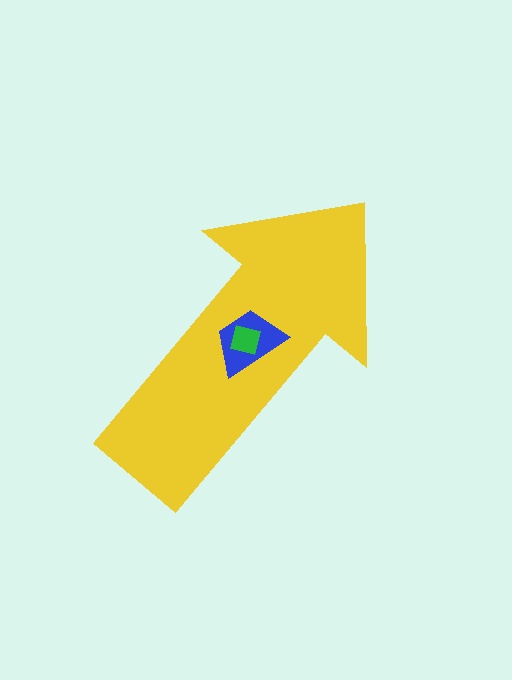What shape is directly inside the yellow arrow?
The blue trapezoid.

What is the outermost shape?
The yellow arrow.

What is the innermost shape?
The green square.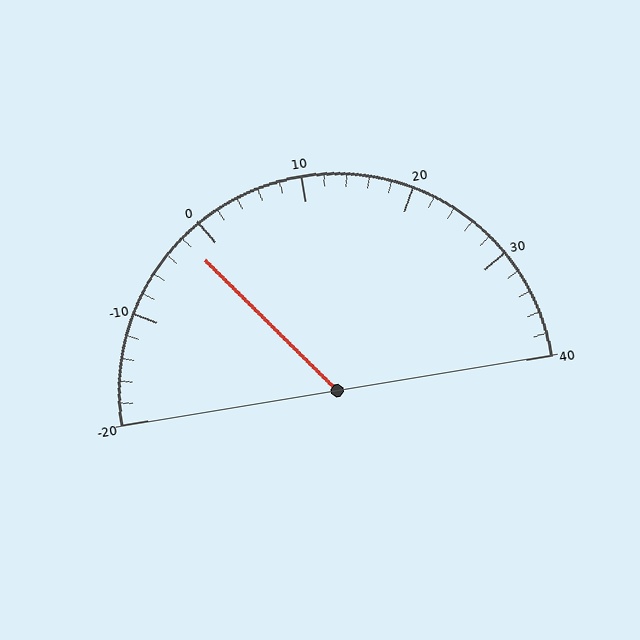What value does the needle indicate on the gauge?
The needle indicates approximately -2.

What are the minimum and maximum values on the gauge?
The gauge ranges from -20 to 40.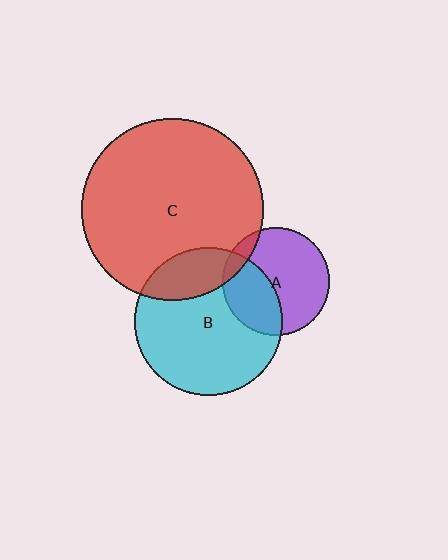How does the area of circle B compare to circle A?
Approximately 1.9 times.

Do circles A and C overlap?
Yes.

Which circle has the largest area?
Circle C (red).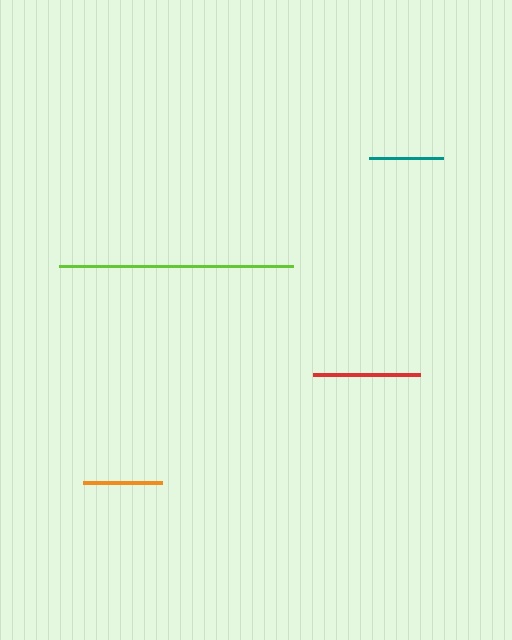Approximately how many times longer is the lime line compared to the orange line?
The lime line is approximately 3.0 times the length of the orange line.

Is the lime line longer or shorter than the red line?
The lime line is longer than the red line.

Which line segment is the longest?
The lime line is the longest at approximately 235 pixels.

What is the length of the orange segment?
The orange segment is approximately 79 pixels long.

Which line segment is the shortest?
The teal line is the shortest at approximately 74 pixels.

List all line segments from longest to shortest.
From longest to shortest: lime, red, orange, teal.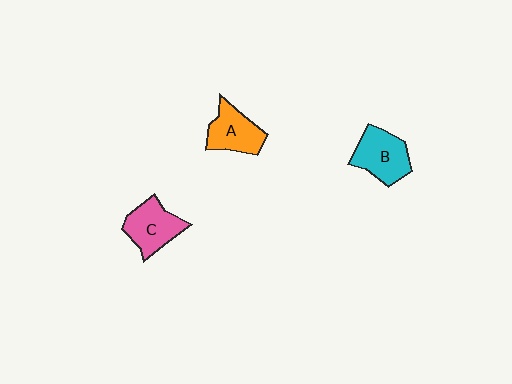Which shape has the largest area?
Shape B (cyan).